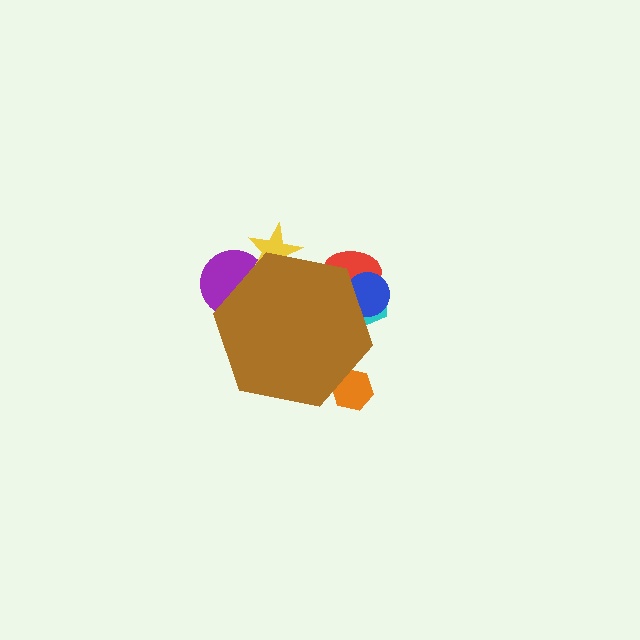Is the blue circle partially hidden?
Yes, the blue circle is partially hidden behind the brown hexagon.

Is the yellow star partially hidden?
Yes, the yellow star is partially hidden behind the brown hexagon.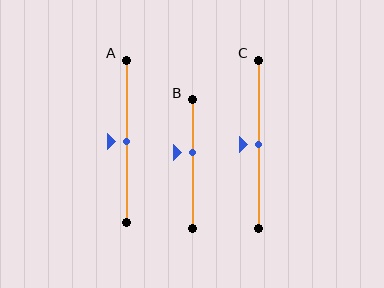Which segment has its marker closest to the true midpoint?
Segment A has its marker closest to the true midpoint.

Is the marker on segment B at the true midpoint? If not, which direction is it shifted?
No, the marker on segment B is shifted upward by about 9% of the segment length.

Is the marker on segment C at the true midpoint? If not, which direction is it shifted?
Yes, the marker on segment C is at the true midpoint.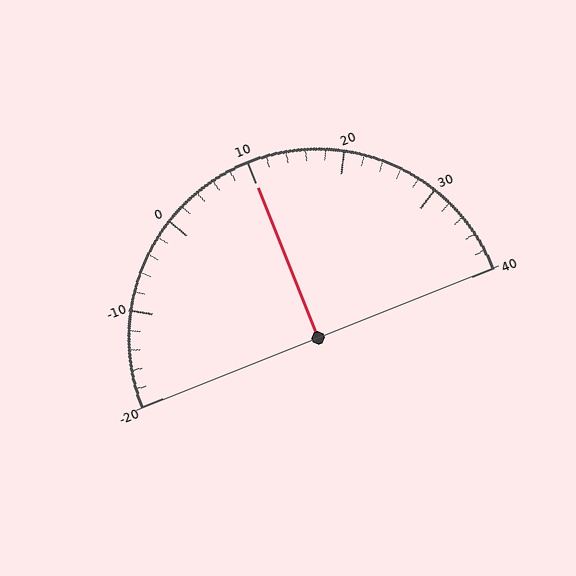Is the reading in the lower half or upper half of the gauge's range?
The reading is in the upper half of the range (-20 to 40).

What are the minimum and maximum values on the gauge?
The gauge ranges from -20 to 40.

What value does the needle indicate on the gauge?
The needle indicates approximately 10.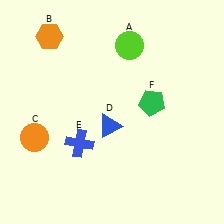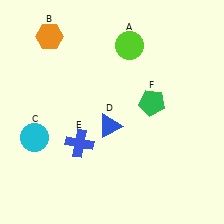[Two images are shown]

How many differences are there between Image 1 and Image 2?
There is 1 difference between the two images.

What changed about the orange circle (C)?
In Image 1, C is orange. In Image 2, it changed to cyan.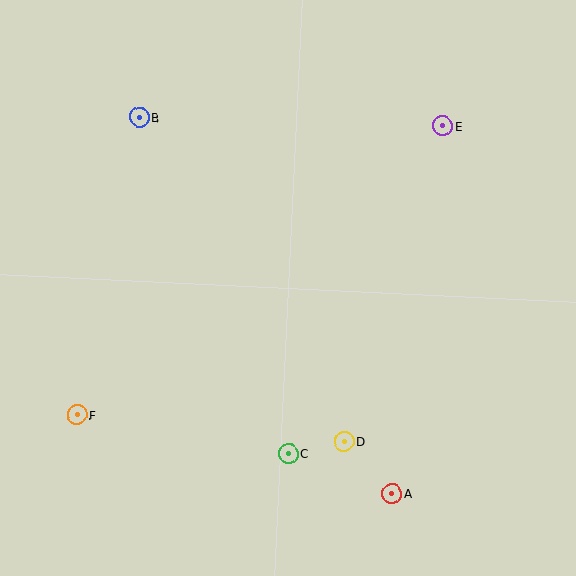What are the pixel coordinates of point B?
Point B is at (139, 117).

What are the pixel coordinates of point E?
Point E is at (443, 126).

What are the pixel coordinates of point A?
Point A is at (392, 494).